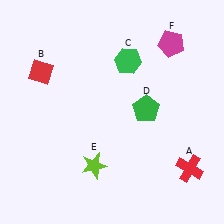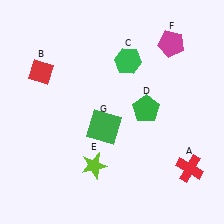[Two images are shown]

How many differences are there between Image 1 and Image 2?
There is 1 difference between the two images.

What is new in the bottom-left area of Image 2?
A green square (G) was added in the bottom-left area of Image 2.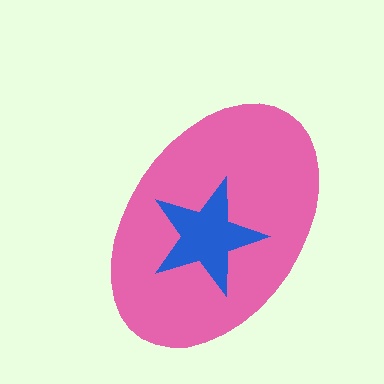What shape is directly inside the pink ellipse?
The blue star.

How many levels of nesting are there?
2.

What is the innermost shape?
The blue star.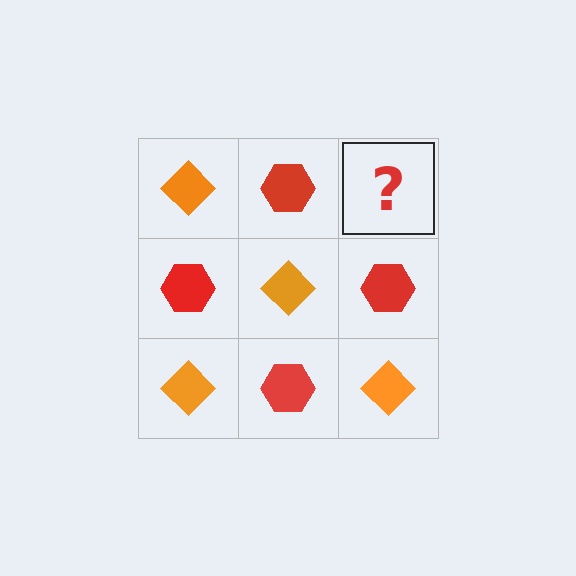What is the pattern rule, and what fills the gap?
The rule is that it alternates orange diamond and red hexagon in a checkerboard pattern. The gap should be filled with an orange diamond.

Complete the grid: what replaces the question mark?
The question mark should be replaced with an orange diamond.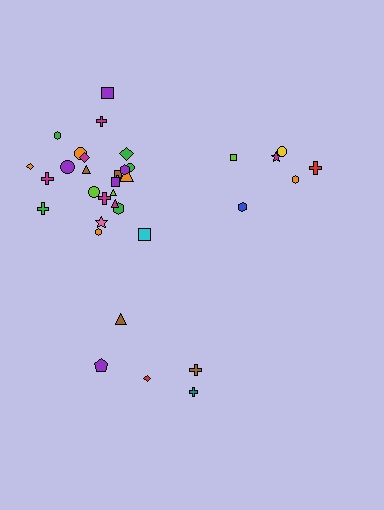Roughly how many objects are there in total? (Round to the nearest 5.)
Roughly 35 objects in total.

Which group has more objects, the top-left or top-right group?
The top-left group.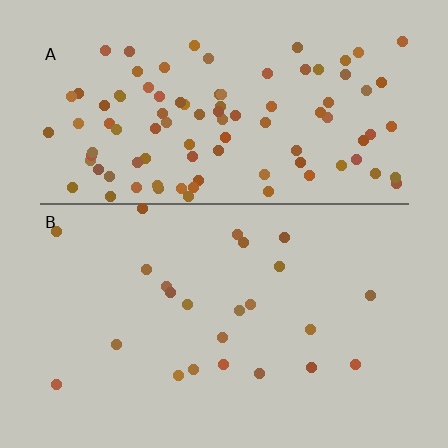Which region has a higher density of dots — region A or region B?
A (the top).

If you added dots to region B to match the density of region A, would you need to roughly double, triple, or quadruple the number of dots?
Approximately quadruple.